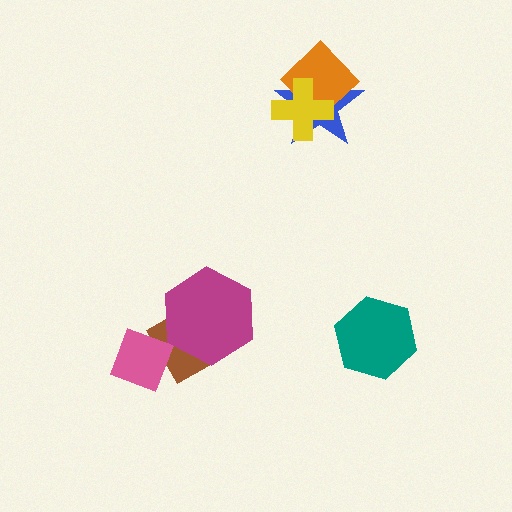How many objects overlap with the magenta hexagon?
1 object overlaps with the magenta hexagon.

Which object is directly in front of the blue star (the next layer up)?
The orange diamond is directly in front of the blue star.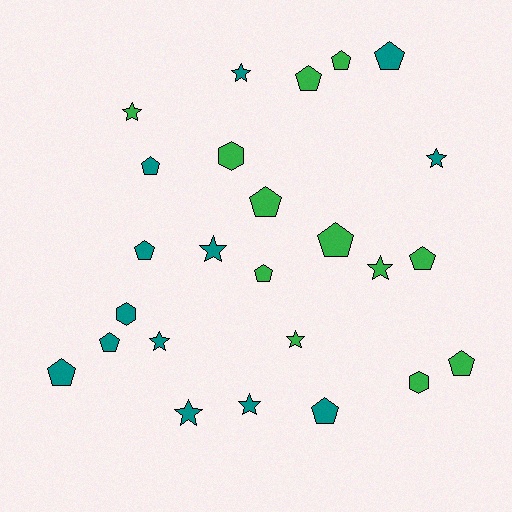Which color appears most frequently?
Teal, with 13 objects.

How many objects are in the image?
There are 25 objects.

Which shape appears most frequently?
Pentagon, with 13 objects.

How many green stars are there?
There are 3 green stars.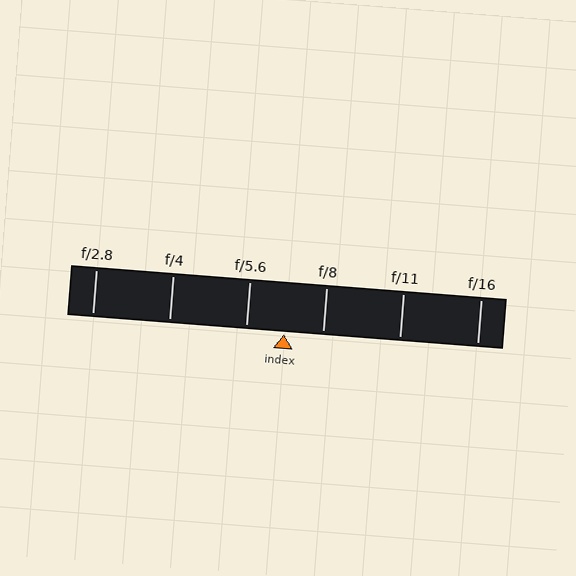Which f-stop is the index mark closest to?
The index mark is closest to f/5.6.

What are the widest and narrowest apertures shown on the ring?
The widest aperture shown is f/2.8 and the narrowest is f/16.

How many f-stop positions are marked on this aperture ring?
There are 6 f-stop positions marked.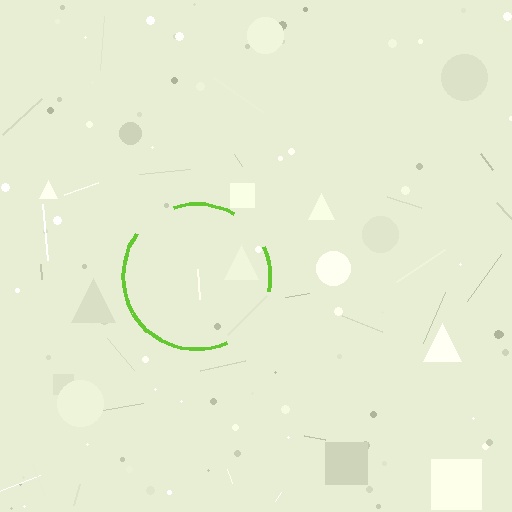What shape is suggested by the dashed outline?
The dashed outline suggests a circle.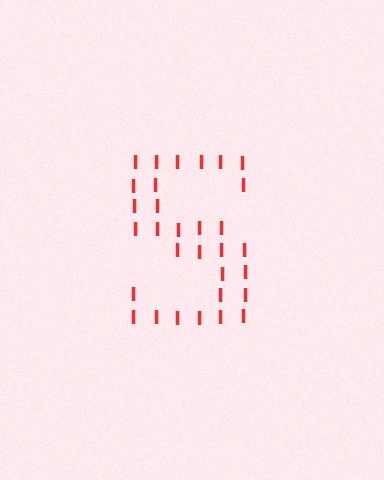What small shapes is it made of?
It is made of small letter I's.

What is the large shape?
The large shape is the letter S.